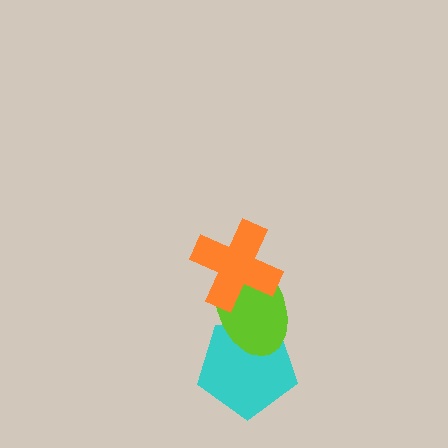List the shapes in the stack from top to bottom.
From top to bottom: the orange cross, the lime ellipse, the cyan pentagon.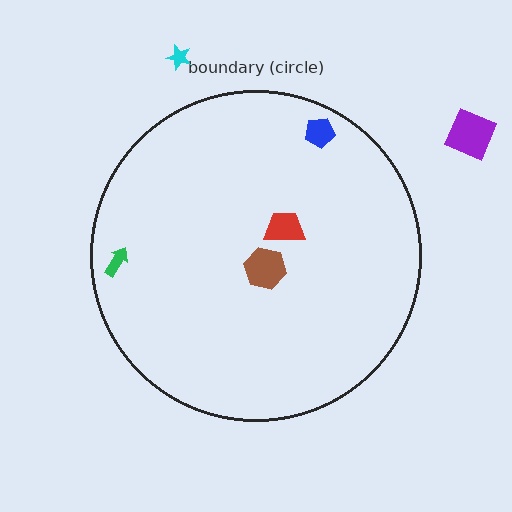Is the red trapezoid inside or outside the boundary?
Inside.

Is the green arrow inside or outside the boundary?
Inside.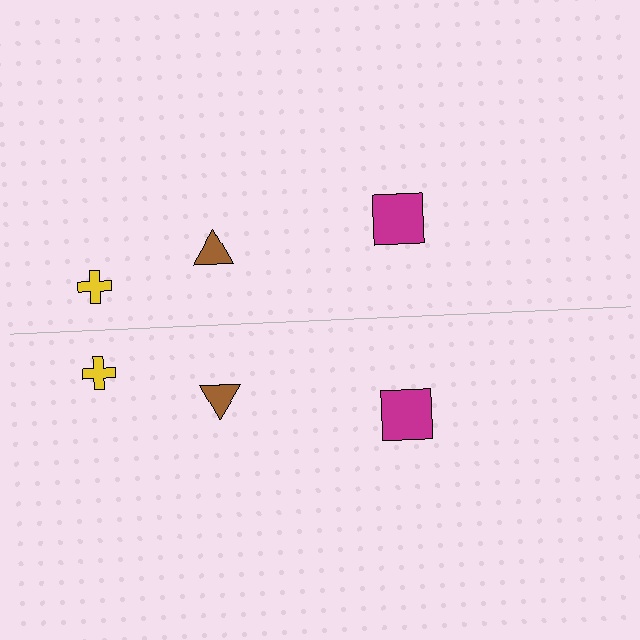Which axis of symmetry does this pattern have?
The pattern has a horizontal axis of symmetry running through the center of the image.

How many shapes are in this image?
There are 6 shapes in this image.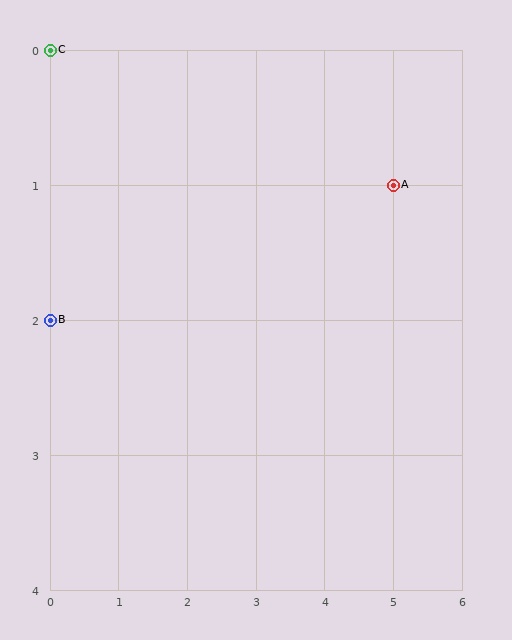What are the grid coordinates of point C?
Point C is at grid coordinates (0, 0).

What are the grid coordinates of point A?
Point A is at grid coordinates (5, 1).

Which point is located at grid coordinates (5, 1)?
Point A is at (5, 1).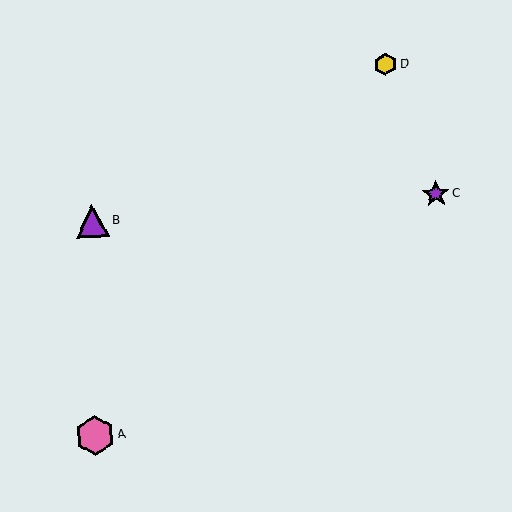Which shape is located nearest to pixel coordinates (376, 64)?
The yellow hexagon (labeled D) at (385, 64) is nearest to that location.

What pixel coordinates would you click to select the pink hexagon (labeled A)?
Click at (95, 435) to select the pink hexagon A.